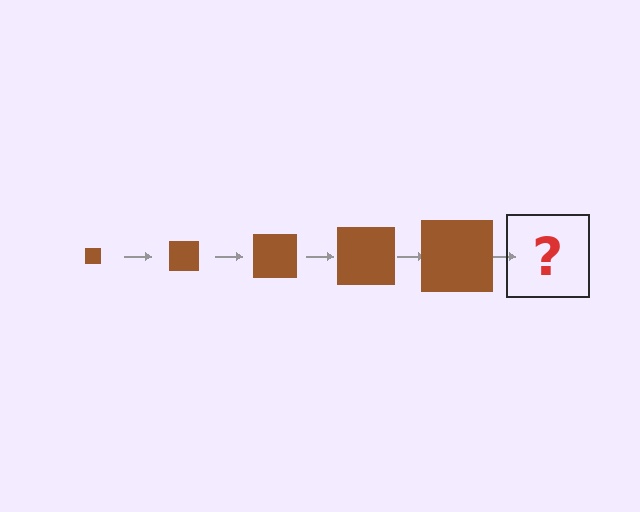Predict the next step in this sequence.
The next step is a brown square, larger than the previous one.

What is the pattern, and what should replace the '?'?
The pattern is that the square gets progressively larger each step. The '?' should be a brown square, larger than the previous one.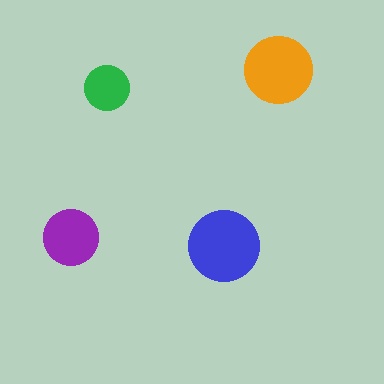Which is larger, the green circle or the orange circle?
The orange one.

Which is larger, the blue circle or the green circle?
The blue one.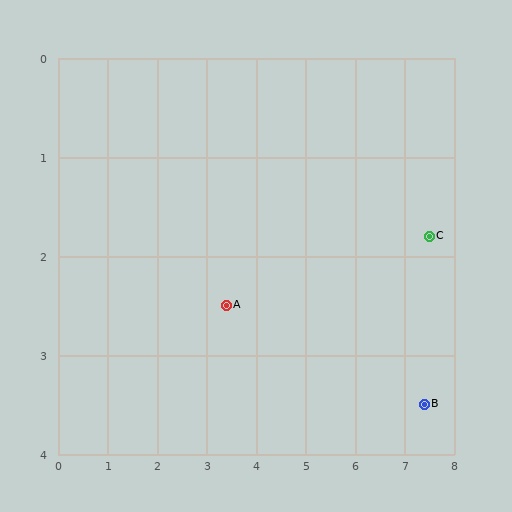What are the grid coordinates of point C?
Point C is at approximately (7.5, 1.8).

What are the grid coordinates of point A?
Point A is at approximately (3.4, 2.5).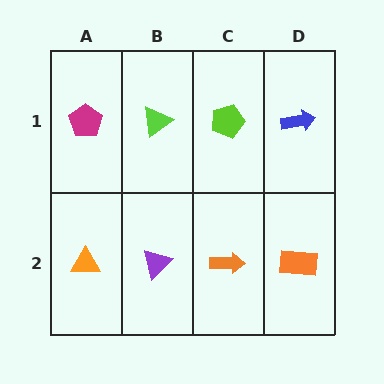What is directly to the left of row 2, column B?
An orange triangle.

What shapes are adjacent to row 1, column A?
An orange triangle (row 2, column A), a lime triangle (row 1, column B).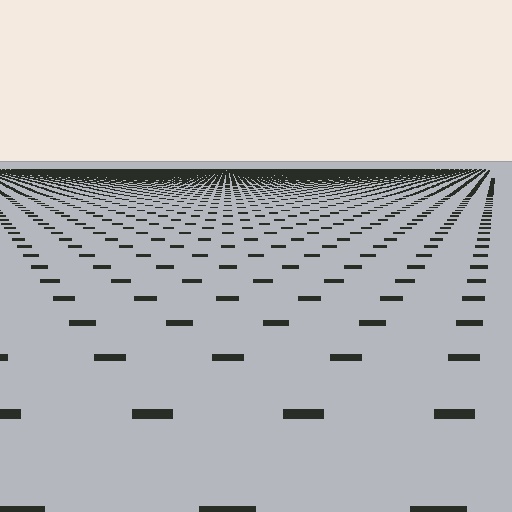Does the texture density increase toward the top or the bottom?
Density increases toward the top.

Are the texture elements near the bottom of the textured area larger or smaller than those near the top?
Larger. Near the bottom, elements are closer to the viewer and appear at a bigger on-screen size.